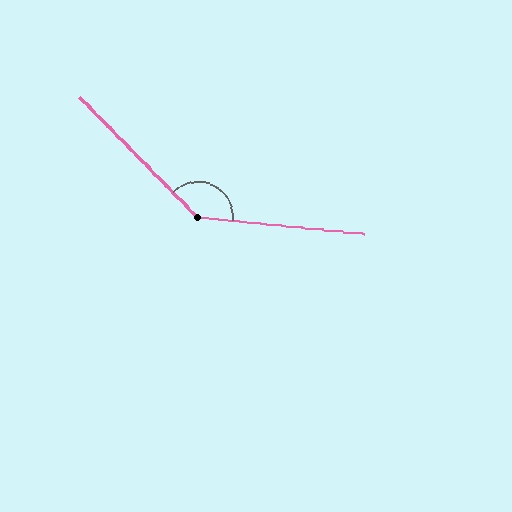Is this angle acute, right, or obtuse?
It is obtuse.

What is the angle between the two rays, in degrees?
Approximately 140 degrees.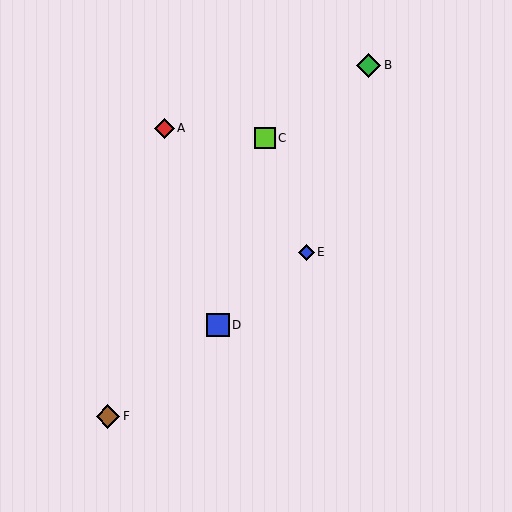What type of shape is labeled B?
Shape B is a green diamond.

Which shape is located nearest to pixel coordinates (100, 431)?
The brown diamond (labeled F) at (108, 416) is nearest to that location.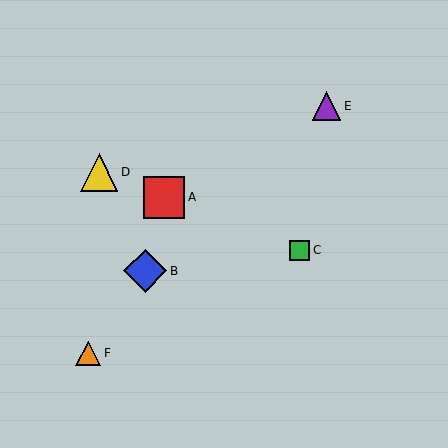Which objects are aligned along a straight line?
Objects A, C, D are aligned along a straight line.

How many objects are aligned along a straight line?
3 objects (A, C, D) are aligned along a straight line.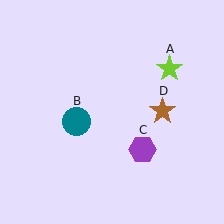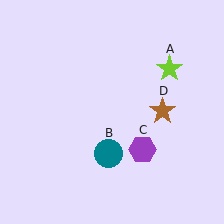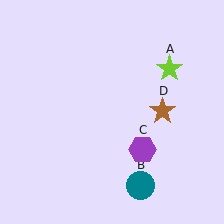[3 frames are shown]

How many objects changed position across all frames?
1 object changed position: teal circle (object B).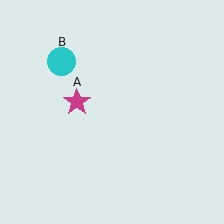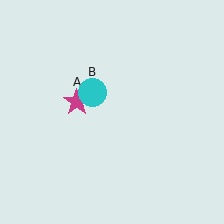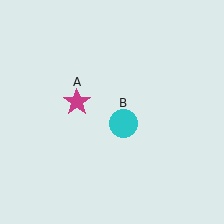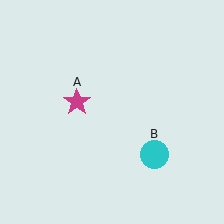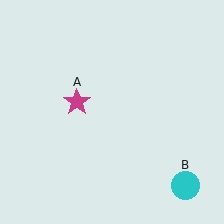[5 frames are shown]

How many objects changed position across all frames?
1 object changed position: cyan circle (object B).